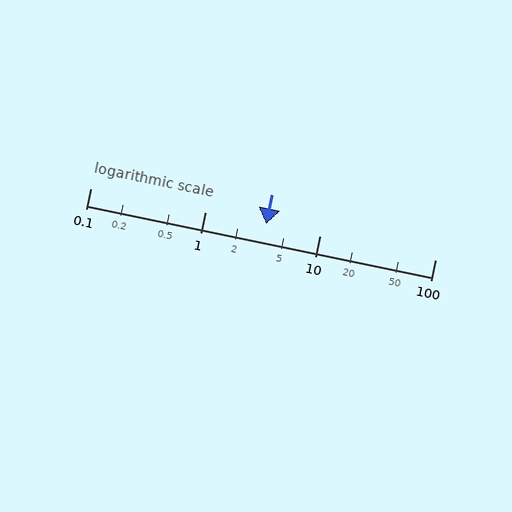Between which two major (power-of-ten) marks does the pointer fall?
The pointer is between 1 and 10.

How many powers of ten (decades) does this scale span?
The scale spans 3 decades, from 0.1 to 100.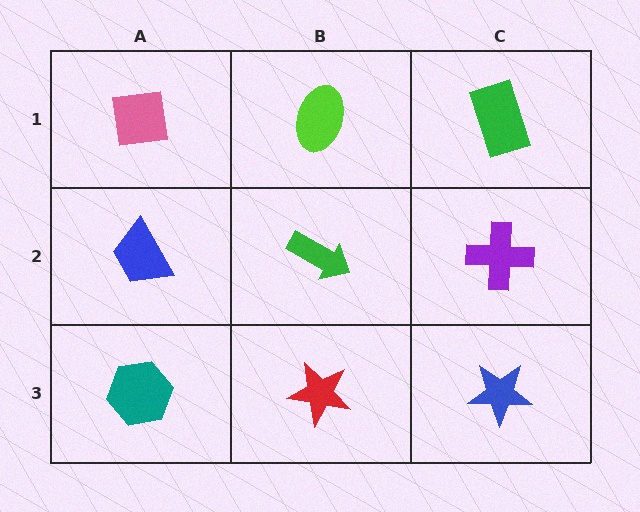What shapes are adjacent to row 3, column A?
A blue trapezoid (row 2, column A), a red star (row 3, column B).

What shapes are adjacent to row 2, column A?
A pink square (row 1, column A), a teal hexagon (row 3, column A), a green arrow (row 2, column B).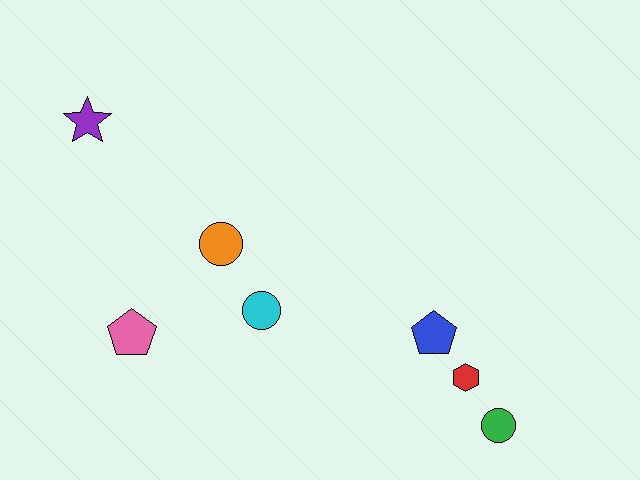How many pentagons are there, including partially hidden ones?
There are 2 pentagons.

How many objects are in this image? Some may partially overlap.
There are 7 objects.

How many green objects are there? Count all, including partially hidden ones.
There is 1 green object.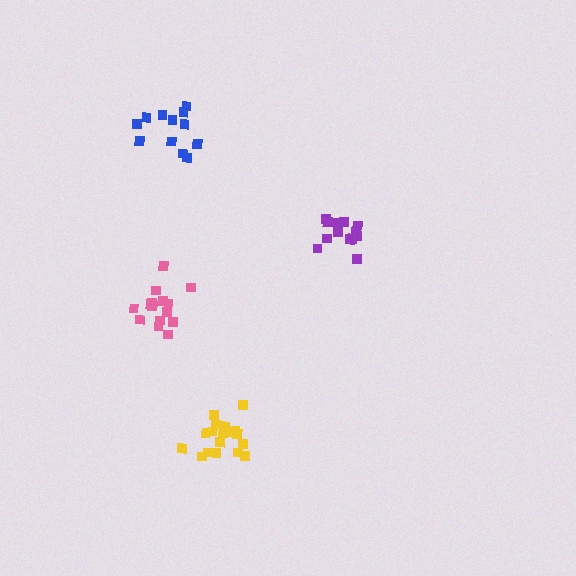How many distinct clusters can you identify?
There are 4 distinct clusters.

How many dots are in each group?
Group 1: 15 dots, Group 2: 12 dots, Group 3: 18 dots, Group 4: 13 dots (58 total).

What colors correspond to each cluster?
The clusters are colored: pink, blue, yellow, purple.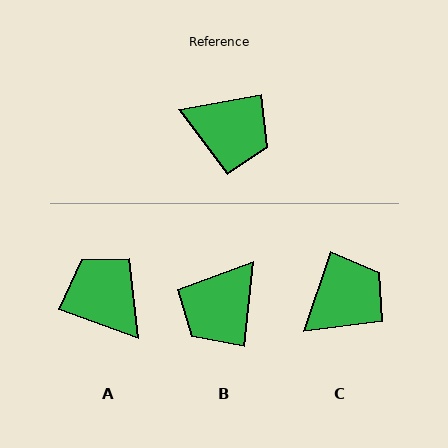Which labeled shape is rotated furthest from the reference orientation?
A, about 149 degrees away.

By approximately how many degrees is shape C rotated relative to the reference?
Approximately 61 degrees counter-clockwise.